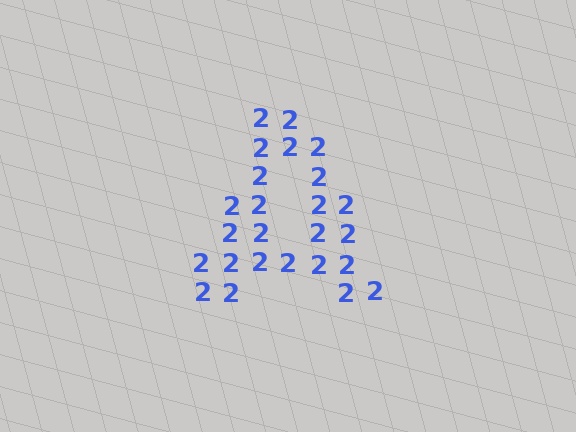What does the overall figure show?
The overall figure shows the letter A.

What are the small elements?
The small elements are digit 2's.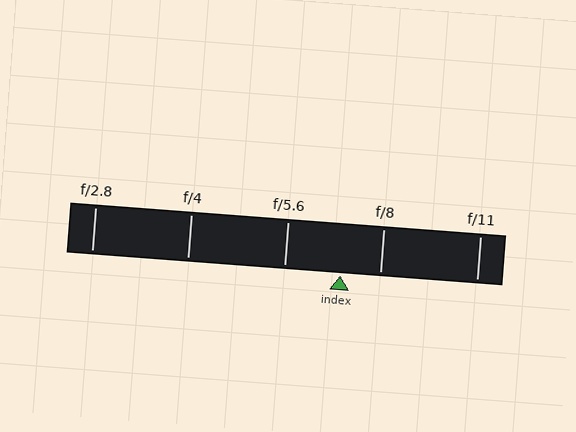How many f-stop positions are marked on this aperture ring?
There are 5 f-stop positions marked.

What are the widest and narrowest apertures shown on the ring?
The widest aperture shown is f/2.8 and the narrowest is f/11.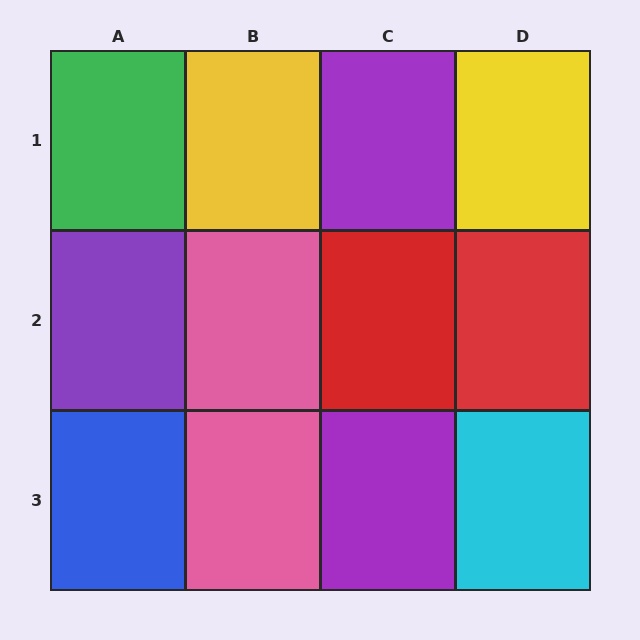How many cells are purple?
3 cells are purple.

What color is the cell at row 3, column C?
Purple.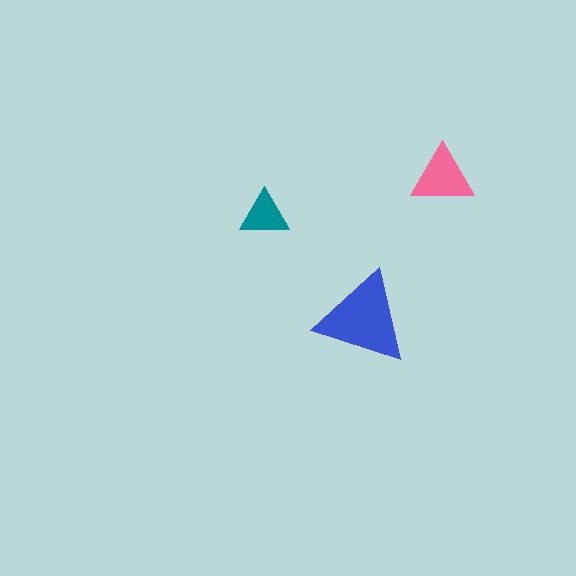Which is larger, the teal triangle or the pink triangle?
The pink one.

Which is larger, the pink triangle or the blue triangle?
The blue one.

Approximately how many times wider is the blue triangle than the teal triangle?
About 2 times wider.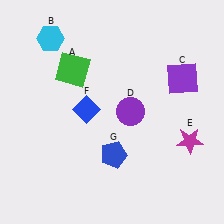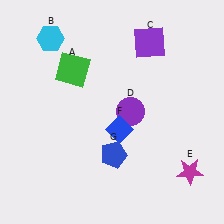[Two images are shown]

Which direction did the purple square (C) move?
The purple square (C) moved up.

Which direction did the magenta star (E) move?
The magenta star (E) moved down.